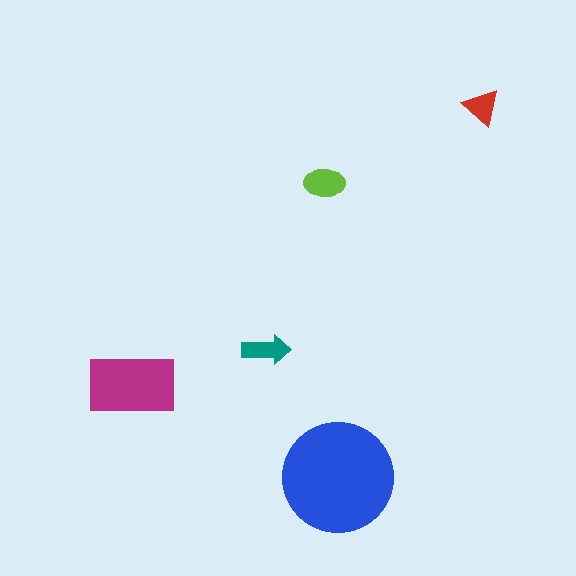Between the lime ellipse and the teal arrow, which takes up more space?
The lime ellipse.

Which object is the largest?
The blue circle.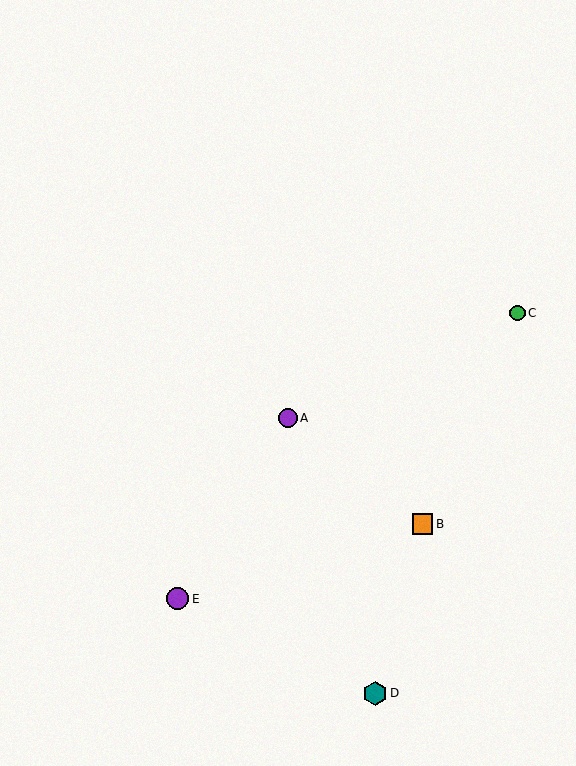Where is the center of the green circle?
The center of the green circle is at (517, 313).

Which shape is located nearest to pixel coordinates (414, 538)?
The orange square (labeled B) at (422, 524) is nearest to that location.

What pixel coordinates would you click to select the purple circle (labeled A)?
Click at (288, 418) to select the purple circle A.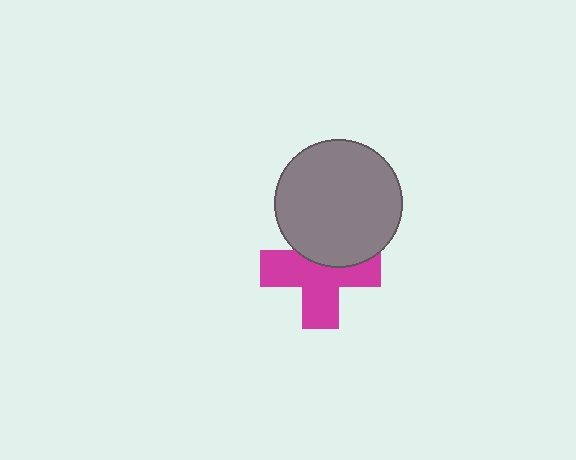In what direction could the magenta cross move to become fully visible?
The magenta cross could move down. That would shift it out from behind the gray circle entirely.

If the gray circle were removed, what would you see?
You would see the complete magenta cross.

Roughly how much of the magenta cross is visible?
Most of it is visible (roughly 65%).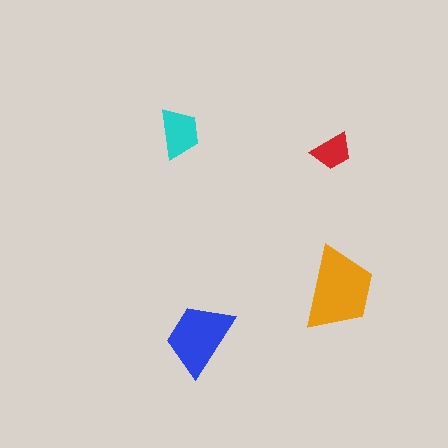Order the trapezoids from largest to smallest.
the orange one, the blue one, the cyan one, the red one.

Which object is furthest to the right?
The orange trapezoid is rightmost.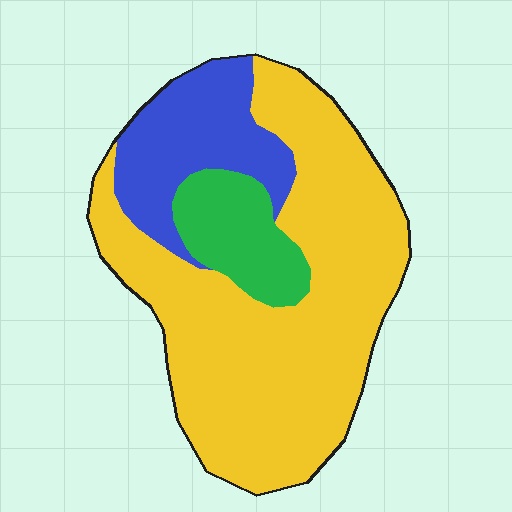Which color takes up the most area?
Yellow, at roughly 65%.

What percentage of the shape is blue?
Blue covers about 20% of the shape.